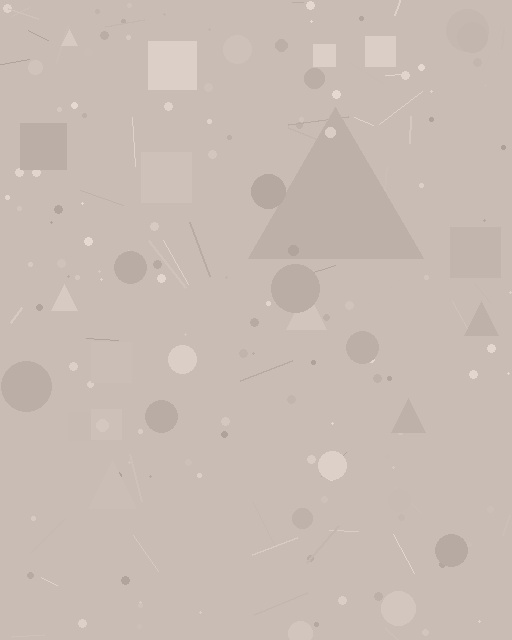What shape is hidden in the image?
A triangle is hidden in the image.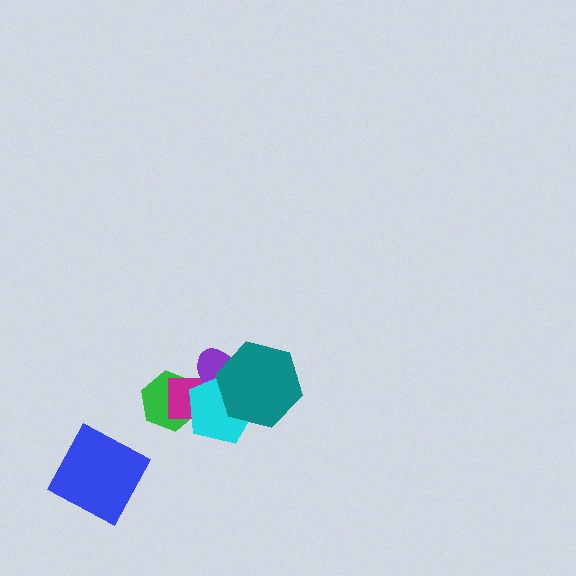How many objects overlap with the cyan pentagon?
4 objects overlap with the cyan pentagon.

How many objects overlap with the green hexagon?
2 objects overlap with the green hexagon.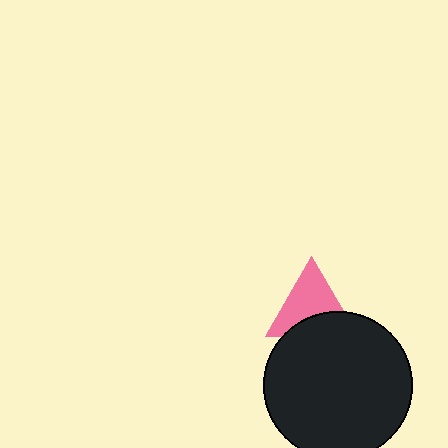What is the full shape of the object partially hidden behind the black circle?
The partially hidden object is a pink triangle.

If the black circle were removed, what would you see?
You would see the complete pink triangle.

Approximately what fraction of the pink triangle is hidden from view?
Roughly 36% of the pink triangle is hidden behind the black circle.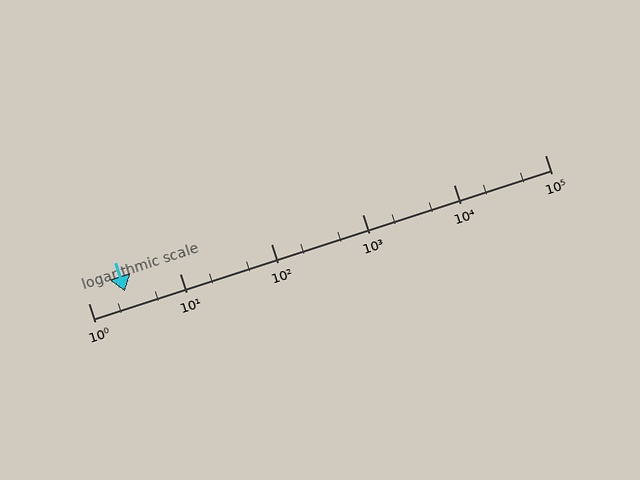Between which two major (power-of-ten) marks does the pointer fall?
The pointer is between 1 and 10.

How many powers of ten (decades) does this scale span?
The scale spans 5 decades, from 1 to 100000.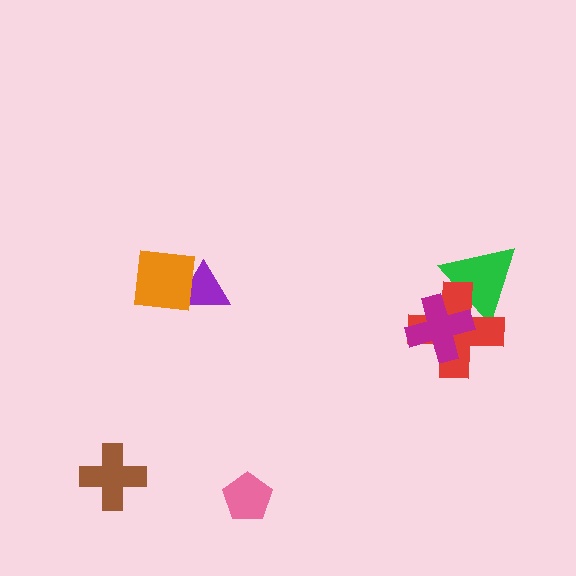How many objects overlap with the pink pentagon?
0 objects overlap with the pink pentagon.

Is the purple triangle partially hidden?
Yes, it is partially covered by another shape.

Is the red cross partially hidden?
Yes, it is partially covered by another shape.